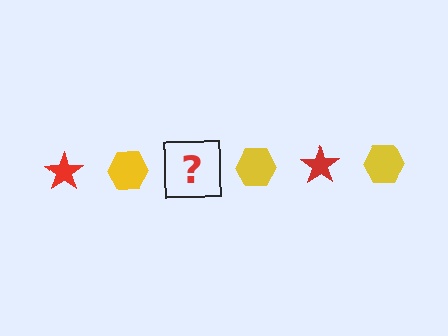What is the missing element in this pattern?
The missing element is a red star.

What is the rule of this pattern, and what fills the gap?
The rule is that the pattern alternates between red star and yellow hexagon. The gap should be filled with a red star.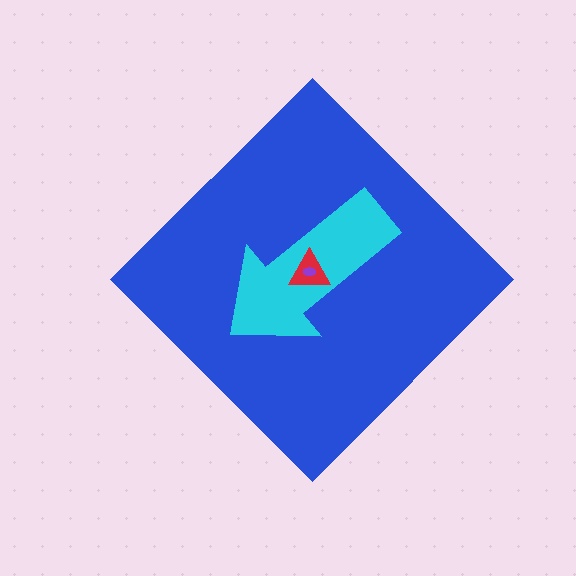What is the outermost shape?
The blue diamond.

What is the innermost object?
The purple ellipse.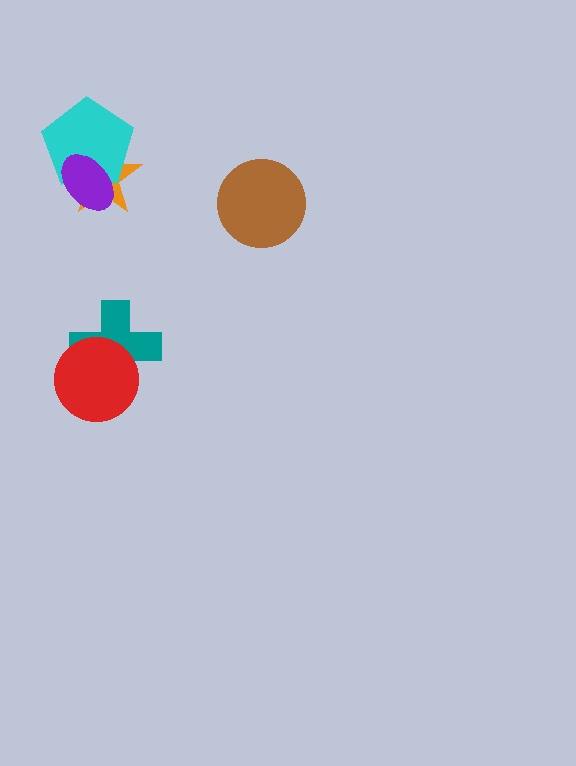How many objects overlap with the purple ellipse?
2 objects overlap with the purple ellipse.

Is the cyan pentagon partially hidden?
Yes, it is partially covered by another shape.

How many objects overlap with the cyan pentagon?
2 objects overlap with the cyan pentagon.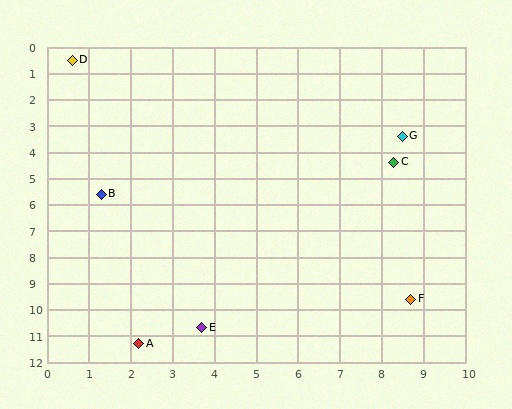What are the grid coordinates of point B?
Point B is at approximately (1.3, 5.6).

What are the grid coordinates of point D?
Point D is at approximately (0.6, 0.5).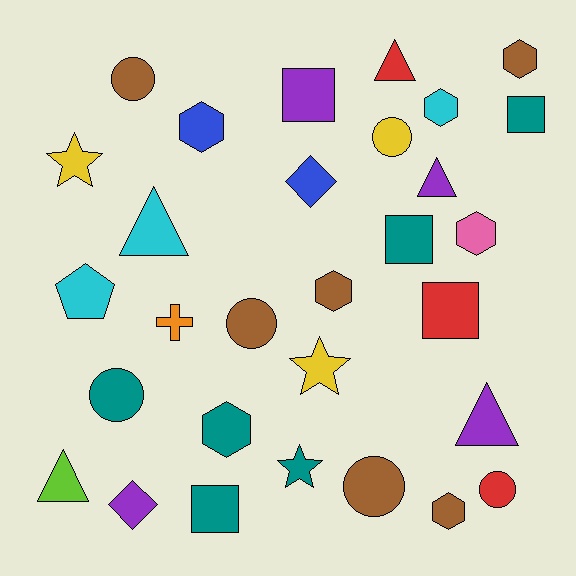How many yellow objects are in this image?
There are 3 yellow objects.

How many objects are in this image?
There are 30 objects.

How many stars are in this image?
There are 3 stars.